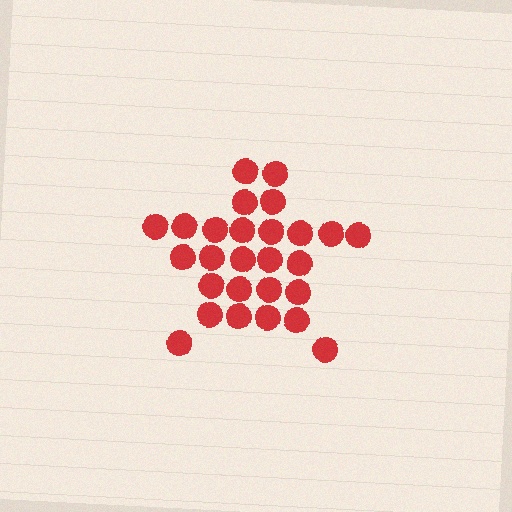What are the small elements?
The small elements are circles.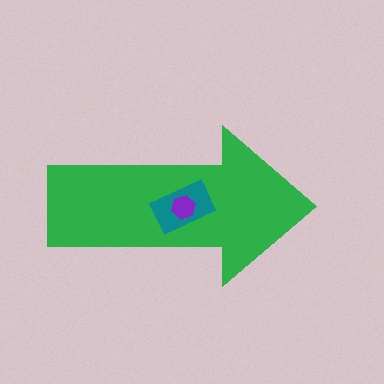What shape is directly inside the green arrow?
The teal rectangle.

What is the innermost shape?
The purple hexagon.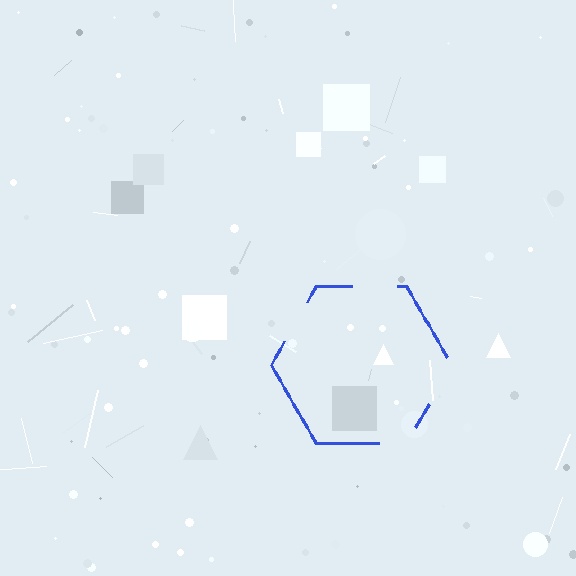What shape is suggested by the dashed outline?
The dashed outline suggests a hexagon.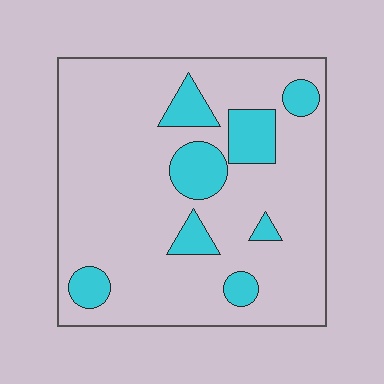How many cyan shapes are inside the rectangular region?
8.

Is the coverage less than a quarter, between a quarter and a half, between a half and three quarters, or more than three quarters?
Less than a quarter.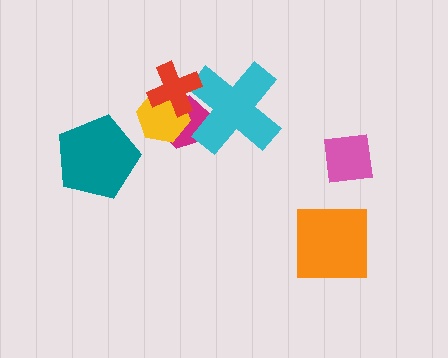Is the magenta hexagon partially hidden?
Yes, it is partially covered by another shape.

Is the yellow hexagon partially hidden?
Yes, it is partially covered by another shape.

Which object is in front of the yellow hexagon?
The red cross is in front of the yellow hexagon.